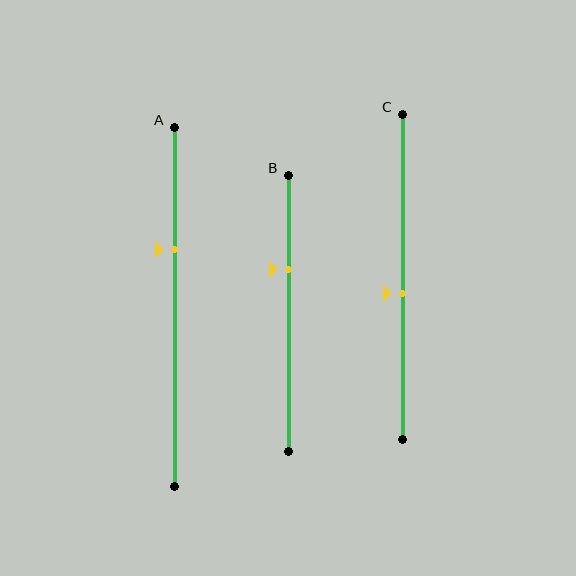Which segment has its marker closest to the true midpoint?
Segment C has its marker closest to the true midpoint.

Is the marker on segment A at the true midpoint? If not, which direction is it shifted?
No, the marker on segment A is shifted upward by about 16% of the segment length.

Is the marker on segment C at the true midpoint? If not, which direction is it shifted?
No, the marker on segment C is shifted downward by about 5% of the segment length.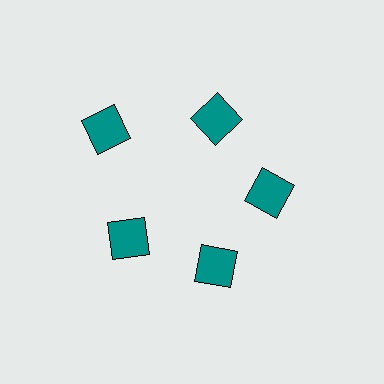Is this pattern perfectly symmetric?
No. The 5 teal squares are arranged in a ring, but one element near the 10 o'clock position is pushed outward from the center, breaking the 5-fold rotational symmetry.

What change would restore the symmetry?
The symmetry would be restored by moving it inward, back onto the ring so that all 5 squares sit at equal angles and equal distance from the center.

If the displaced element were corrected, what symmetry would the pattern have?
It would have 5-fold rotational symmetry — the pattern would map onto itself every 72 degrees.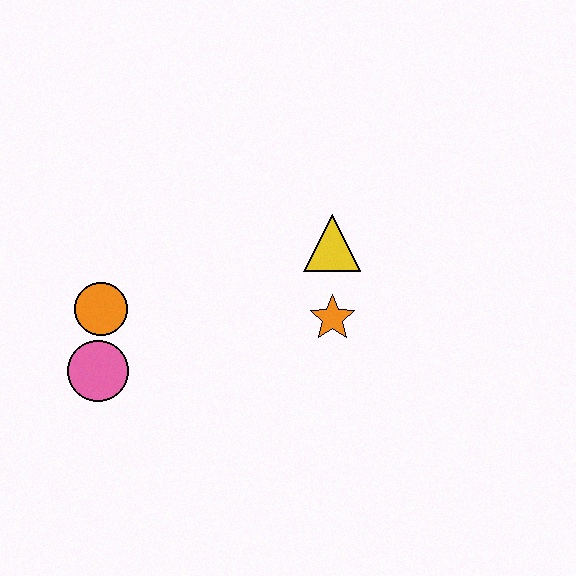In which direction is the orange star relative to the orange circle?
The orange star is to the right of the orange circle.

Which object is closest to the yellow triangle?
The orange star is closest to the yellow triangle.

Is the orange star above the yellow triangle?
No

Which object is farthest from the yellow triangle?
The pink circle is farthest from the yellow triangle.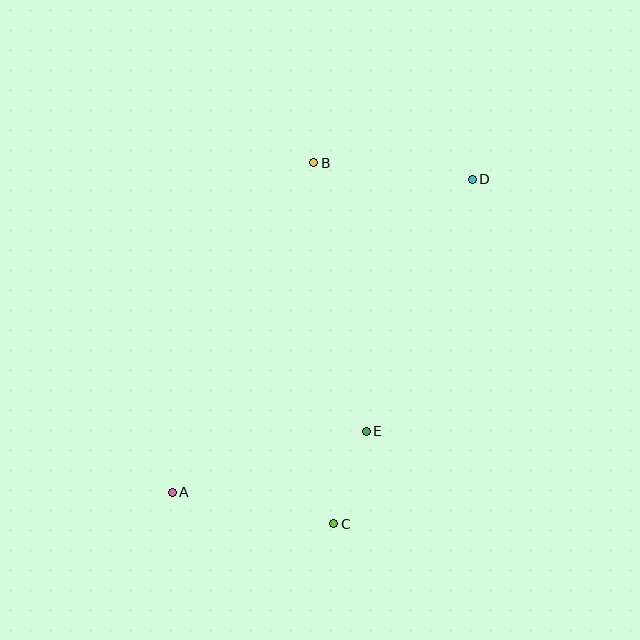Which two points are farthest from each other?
Points A and D are farthest from each other.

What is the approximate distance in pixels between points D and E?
The distance between D and E is approximately 274 pixels.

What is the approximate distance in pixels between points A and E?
The distance between A and E is approximately 203 pixels.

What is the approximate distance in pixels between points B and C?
The distance between B and C is approximately 361 pixels.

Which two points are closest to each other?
Points C and E are closest to each other.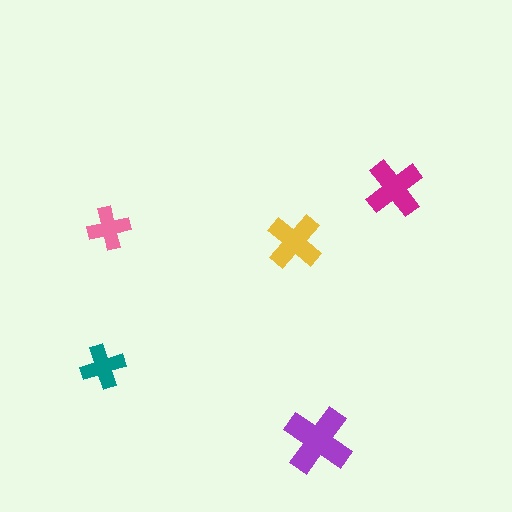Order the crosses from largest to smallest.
the purple one, the magenta one, the yellow one, the teal one, the pink one.